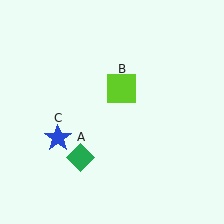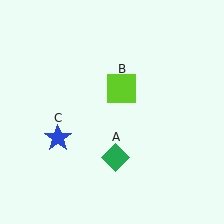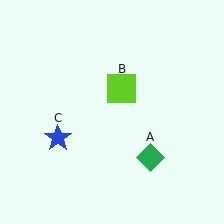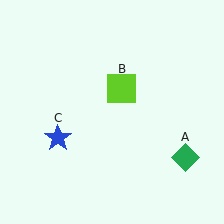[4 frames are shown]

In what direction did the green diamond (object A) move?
The green diamond (object A) moved right.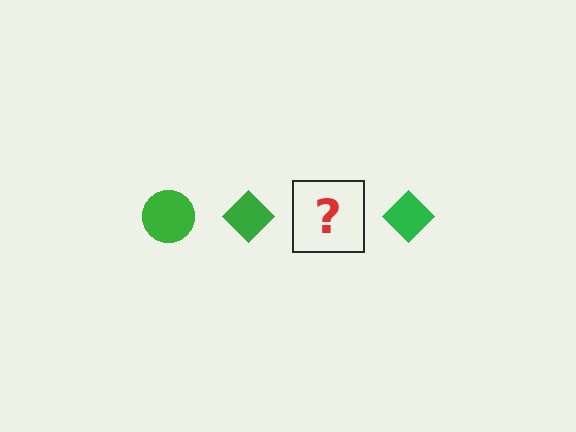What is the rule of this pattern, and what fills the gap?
The rule is that the pattern cycles through circle, diamond shapes in green. The gap should be filled with a green circle.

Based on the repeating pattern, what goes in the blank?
The blank should be a green circle.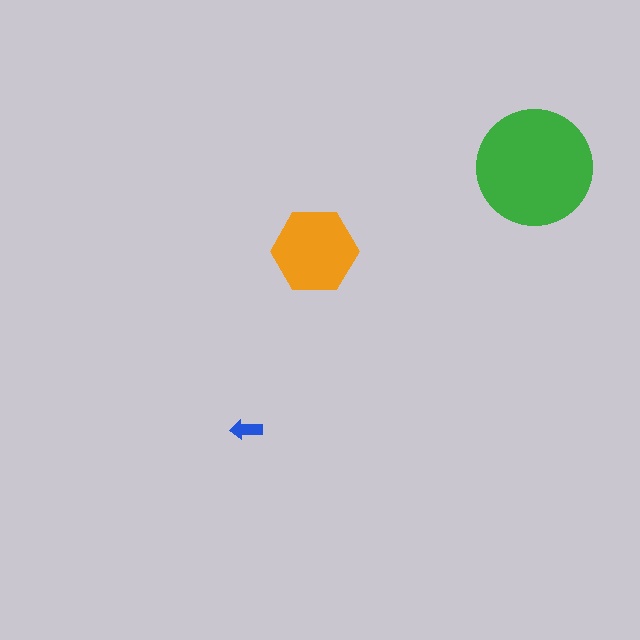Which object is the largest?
The green circle.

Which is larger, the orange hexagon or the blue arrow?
The orange hexagon.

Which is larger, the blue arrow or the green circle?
The green circle.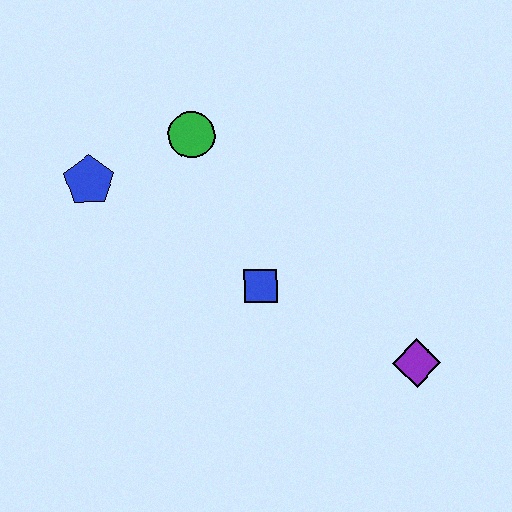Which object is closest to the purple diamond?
The blue square is closest to the purple diamond.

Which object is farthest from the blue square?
The blue pentagon is farthest from the blue square.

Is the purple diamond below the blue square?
Yes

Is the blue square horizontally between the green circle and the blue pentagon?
No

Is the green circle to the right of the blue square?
No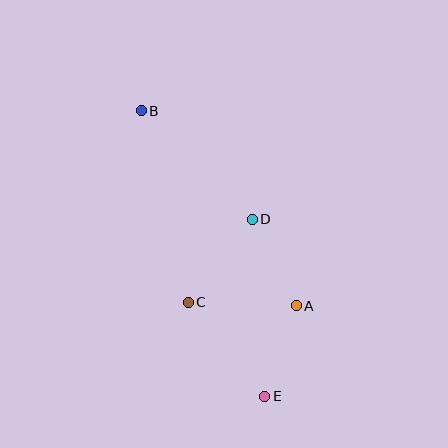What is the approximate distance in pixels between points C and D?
The distance between C and D is approximately 105 pixels.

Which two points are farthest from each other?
Points B and E are farthest from each other.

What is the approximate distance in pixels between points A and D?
The distance between A and D is approximately 97 pixels.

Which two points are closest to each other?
Points A and E are closest to each other.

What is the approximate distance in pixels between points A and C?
The distance between A and C is approximately 108 pixels.